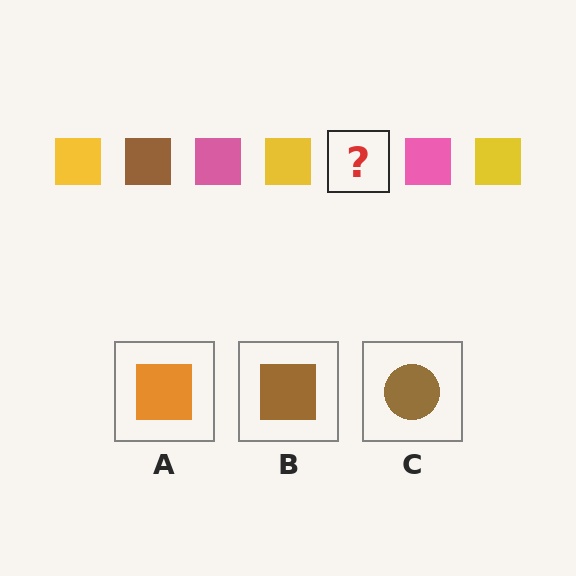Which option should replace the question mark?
Option B.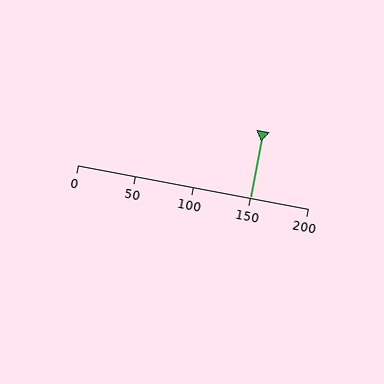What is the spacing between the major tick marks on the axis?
The major ticks are spaced 50 apart.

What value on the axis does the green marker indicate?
The marker indicates approximately 150.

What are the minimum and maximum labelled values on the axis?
The axis runs from 0 to 200.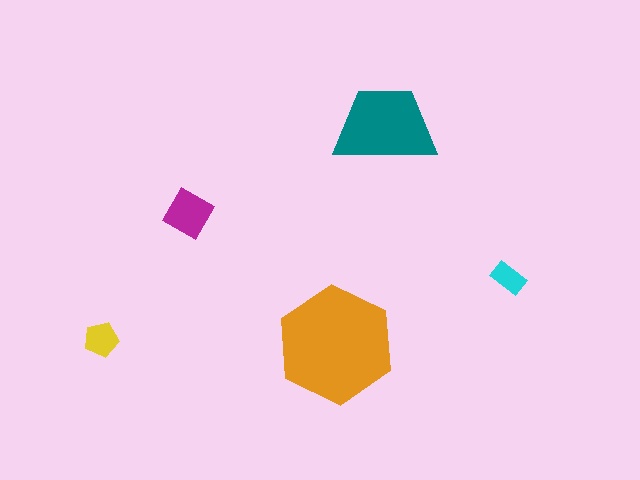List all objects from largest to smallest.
The orange hexagon, the teal trapezoid, the magenta diamond, the yellow pentagon, the cyan rectangle.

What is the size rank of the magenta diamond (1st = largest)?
3rd.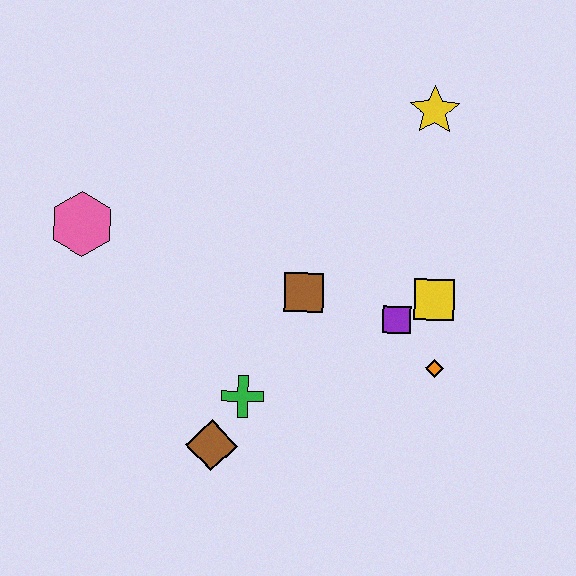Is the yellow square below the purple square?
No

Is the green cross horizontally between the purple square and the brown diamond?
Yes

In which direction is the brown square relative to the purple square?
The brown square is to the left of the purple square.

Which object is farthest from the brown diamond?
The yellow star is farthest from the brown diamond.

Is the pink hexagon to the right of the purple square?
No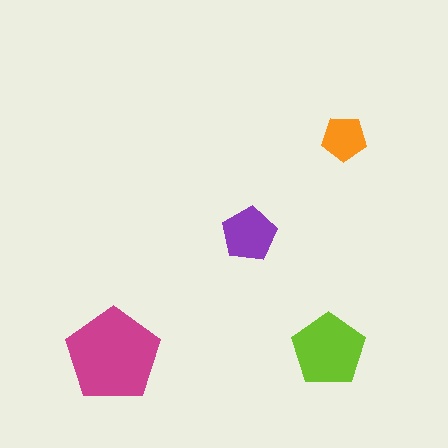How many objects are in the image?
There are 4 objects in the image.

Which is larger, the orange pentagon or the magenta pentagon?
The magenta one.